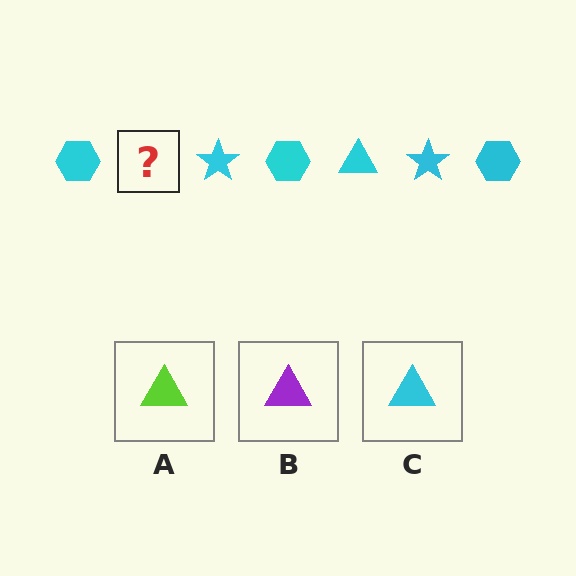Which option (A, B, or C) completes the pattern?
C.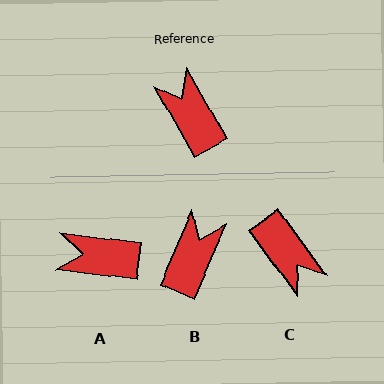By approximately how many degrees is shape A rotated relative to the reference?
Approximately 54 degrees counter-clockwise.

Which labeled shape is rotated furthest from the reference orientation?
C, about 174 degrees away.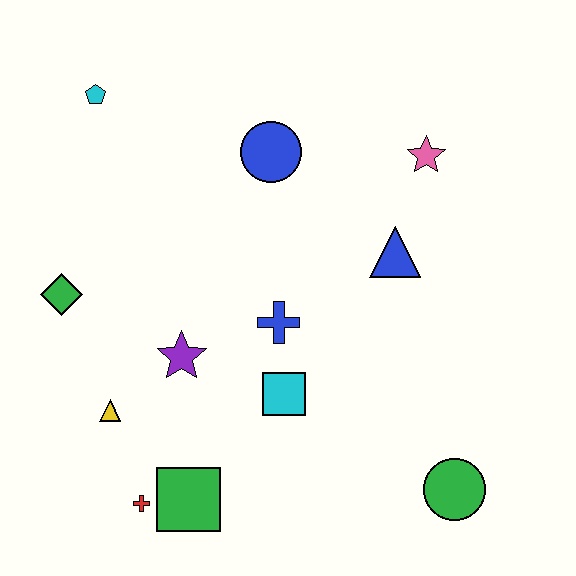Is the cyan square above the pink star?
No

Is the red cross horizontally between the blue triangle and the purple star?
No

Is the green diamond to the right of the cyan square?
No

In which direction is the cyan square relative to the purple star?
The cyan square is to the right of the purple star.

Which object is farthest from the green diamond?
The green circle is farthest from the green diamond.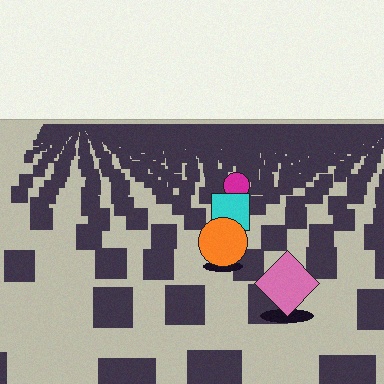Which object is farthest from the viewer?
The magenta circle is farthest from the viewer. It appears smaller and the ground texture around it is denser.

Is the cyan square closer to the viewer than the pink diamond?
No. The pink diamond is closer — you can tell from the texture gradient: the ground texture is coarser near it.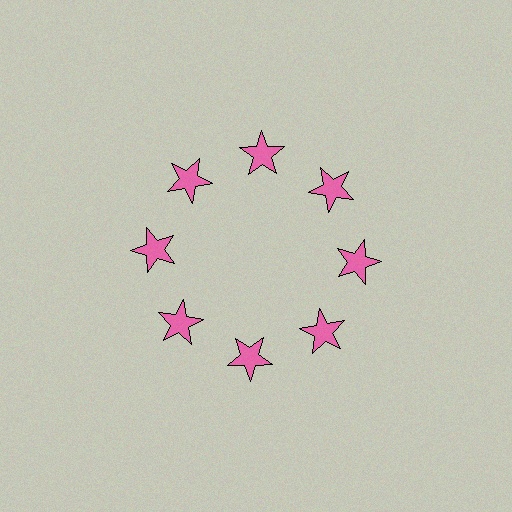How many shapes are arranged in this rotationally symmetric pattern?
There are 8 shapes, arranged in 8 groups of 1.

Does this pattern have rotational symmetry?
Yes, this pattern has 8-fold rotational symmetry. It looks the same after rotating 45 degrees around the center.